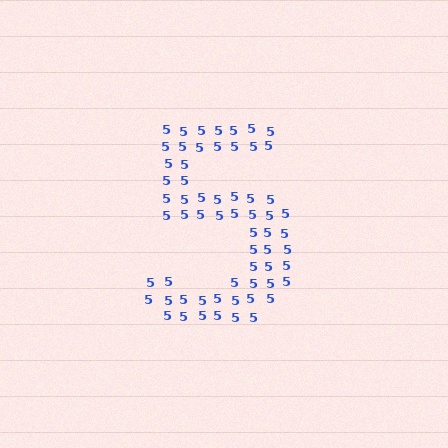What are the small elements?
The small elements are digit 5's.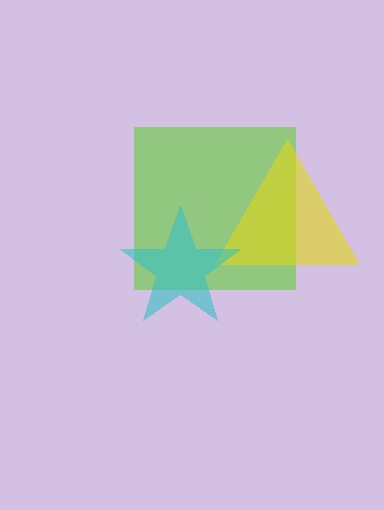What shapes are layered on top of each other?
The layered shapes are: a lime square, a yellow triangle, a cyan star.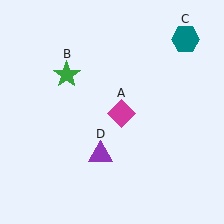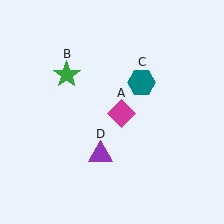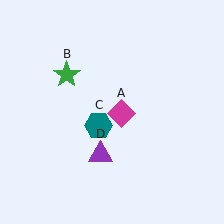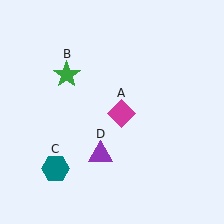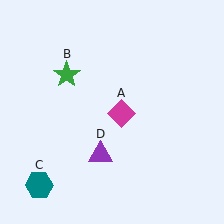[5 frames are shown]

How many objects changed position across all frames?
1 object changed position: teal hexagon (object C).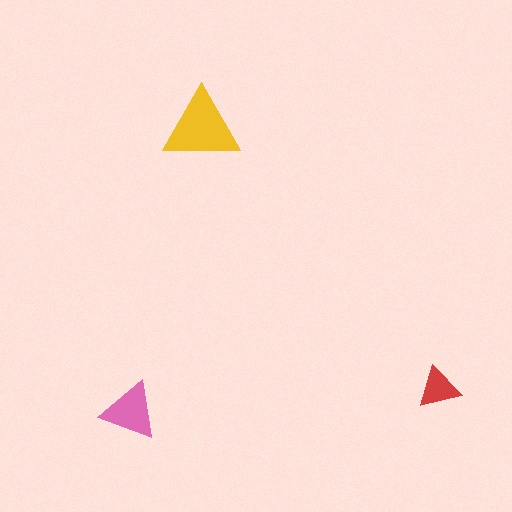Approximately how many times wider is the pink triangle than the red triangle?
About 1.5 times wider.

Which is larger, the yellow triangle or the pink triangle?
The yellow one.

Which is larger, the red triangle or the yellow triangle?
The yellow one.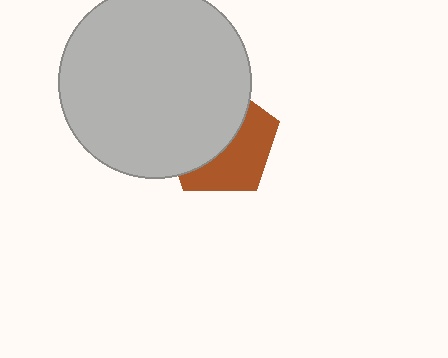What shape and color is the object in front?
The object in front is a light gray circle.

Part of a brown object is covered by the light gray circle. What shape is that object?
It is a pentagon.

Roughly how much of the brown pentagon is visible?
About half of it is visible (roughly 46%).